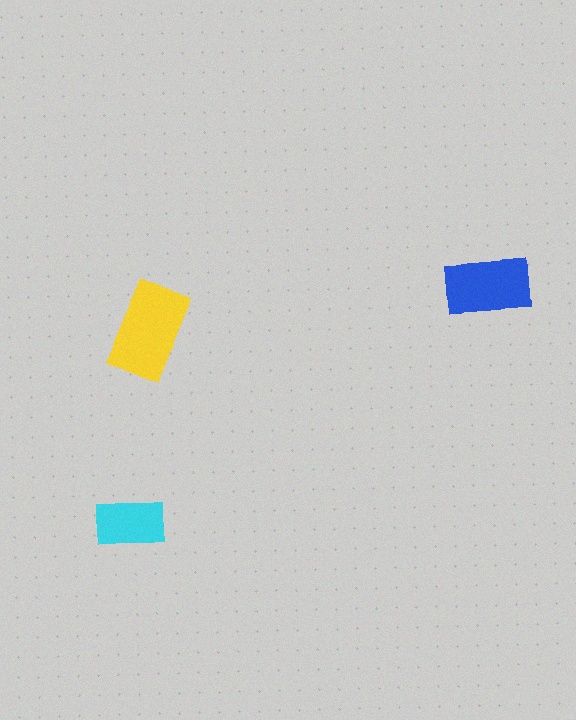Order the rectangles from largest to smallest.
the yellow one, the blue one, the cyan one.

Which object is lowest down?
The cyan rectangle is bottommost.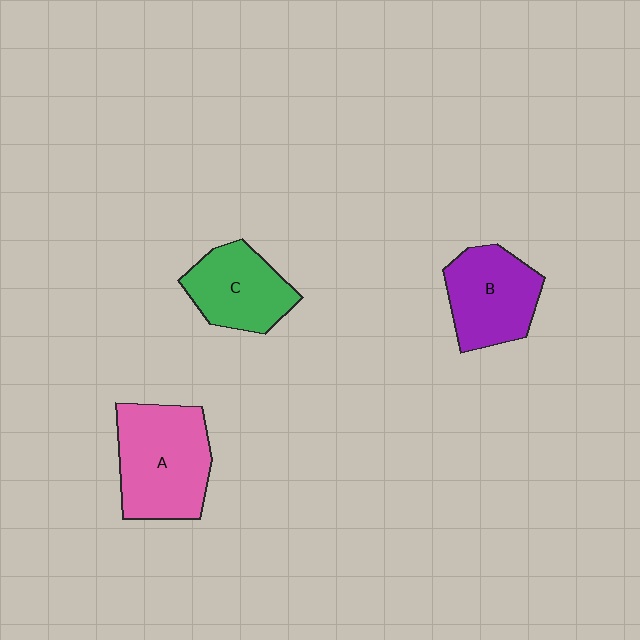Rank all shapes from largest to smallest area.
From largest to smallest: A (pink), B (purple), C (green).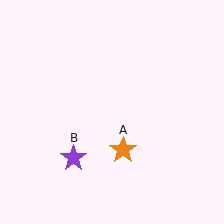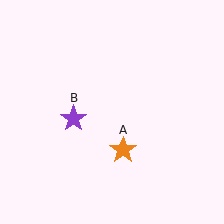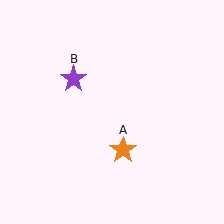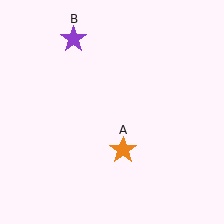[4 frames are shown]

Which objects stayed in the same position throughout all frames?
Orange star (object A) remained stationary.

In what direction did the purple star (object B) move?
The purple star (object B) moved up.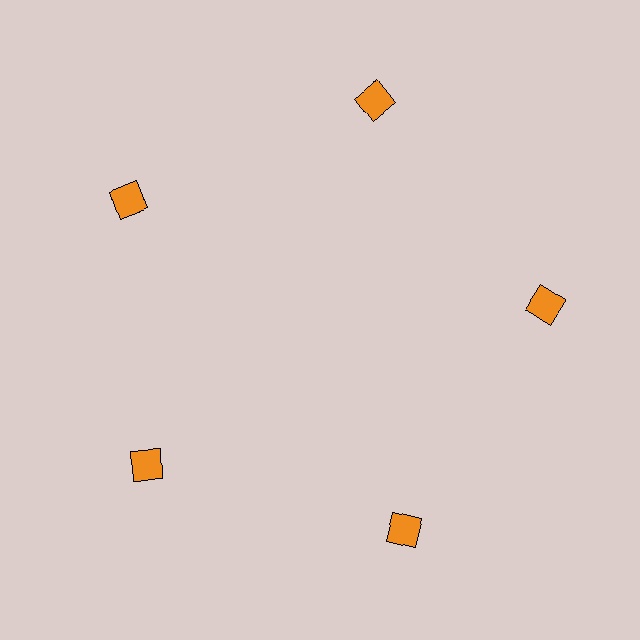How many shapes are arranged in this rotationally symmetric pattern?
There are 5 shapes, arranged in 5 groups of 1.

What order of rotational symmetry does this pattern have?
This pattern has 5-fold rotational symmetry.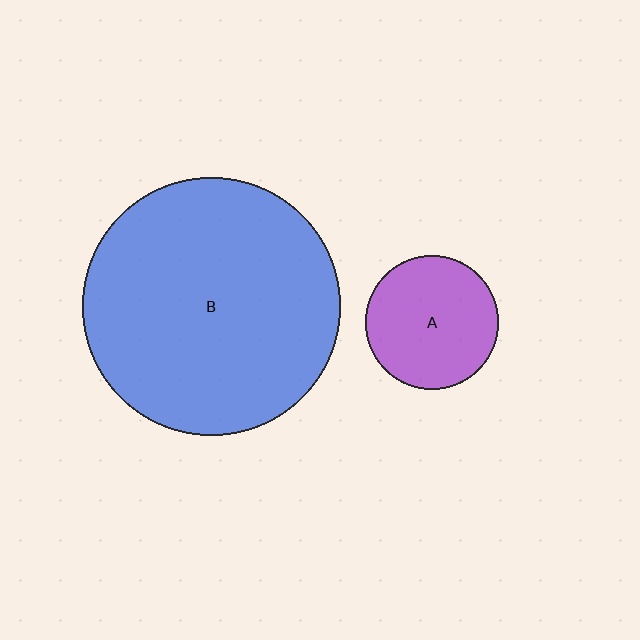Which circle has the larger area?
Circle B (blue).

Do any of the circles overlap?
No, none of the circles overlap.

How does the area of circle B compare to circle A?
Approximately 3.8 times.